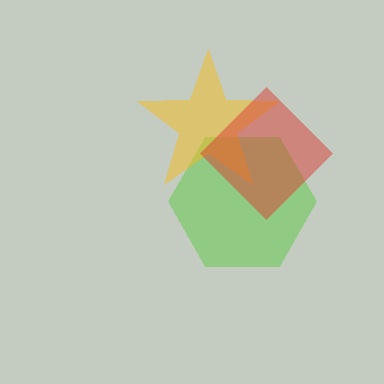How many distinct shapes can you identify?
There are 3 distinct shapes: a lime hexagon, a yellow star, a red diamond.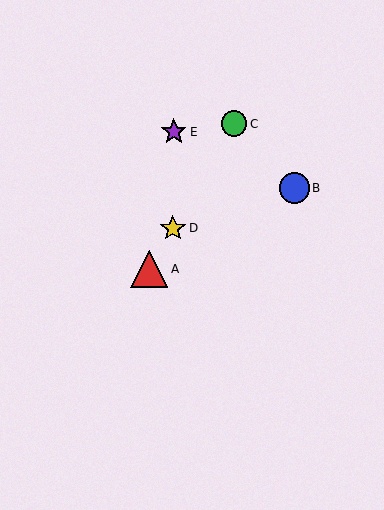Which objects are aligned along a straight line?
Objects A, C, D are aligned along a straight line.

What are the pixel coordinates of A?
Object A is at (149, 269).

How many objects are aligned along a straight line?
3 objects (A, C, D) are aligned along a straight line.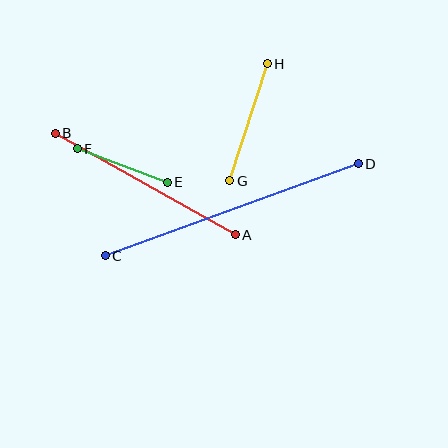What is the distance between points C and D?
The distance is approximately 269 pixels.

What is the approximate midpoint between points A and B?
The midpoint is at approximately (145, 184) pixels.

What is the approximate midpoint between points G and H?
The midpoint is at approximately (248, 122) pixels.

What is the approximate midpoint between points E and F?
The midpoint is at approximately (122, 166) pixels.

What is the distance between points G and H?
The distance is approximately 123 pixels.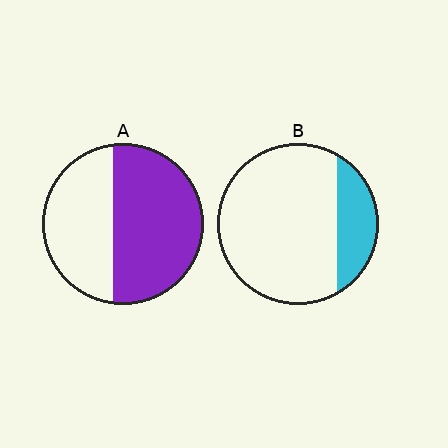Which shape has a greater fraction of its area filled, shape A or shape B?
Shape A.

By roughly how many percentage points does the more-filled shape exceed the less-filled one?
By roughly 35 percentage points (A over B).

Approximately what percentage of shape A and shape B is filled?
A is approximately 60% and B is approximately 20%.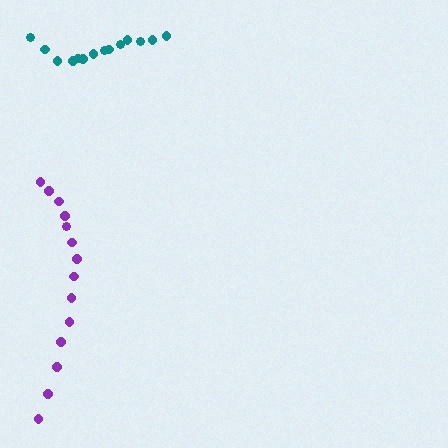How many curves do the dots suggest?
There are 2 distinct paths.